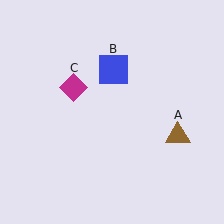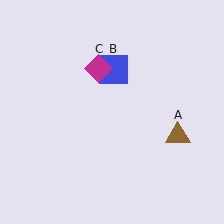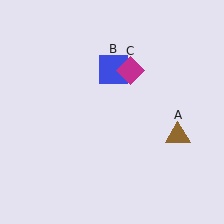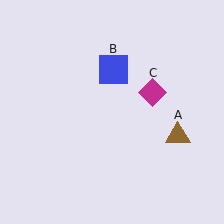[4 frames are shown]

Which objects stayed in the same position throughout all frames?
Brown triangle (object A) and blue square (object B) remained stationary.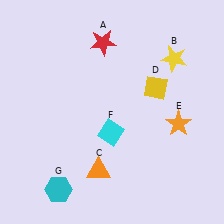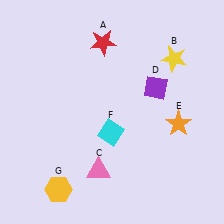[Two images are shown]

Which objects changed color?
C changed from orange to pink. D changed from yellow to purple. G changed from cyan to yellow.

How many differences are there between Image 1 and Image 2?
There are 3 differences between the two images.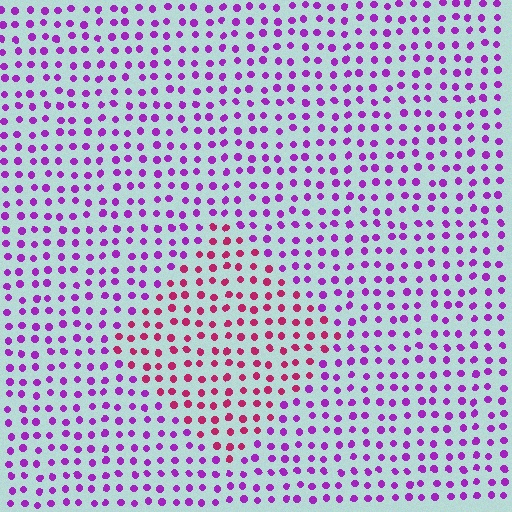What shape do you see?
I see a diamond.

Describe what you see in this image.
The image is filled with small purple elements in a uniform arrangement. A diamond-shaped region is visible where the elements are tinted to a slightly different hue, forming a subtle color boundary.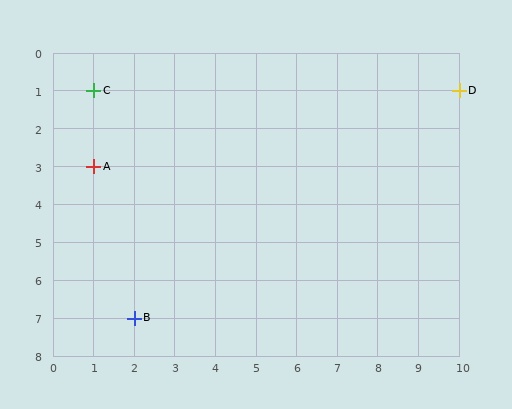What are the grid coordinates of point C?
Point C is at grid coordinates (1, 1).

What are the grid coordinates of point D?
Point D is at grid coordinates (10, 1).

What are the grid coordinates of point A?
Point A is at grid coordinates (1, 3).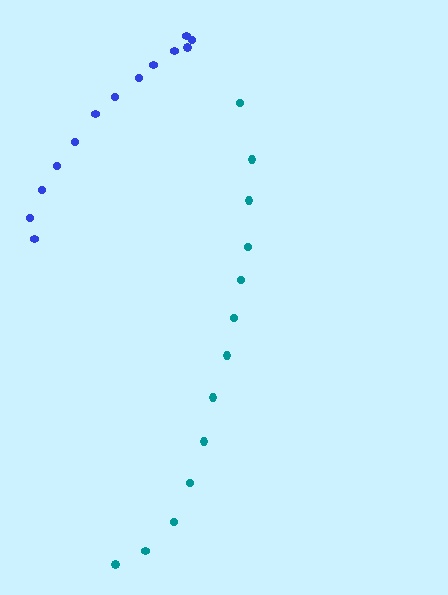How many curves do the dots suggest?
There are 2 distinct paths.